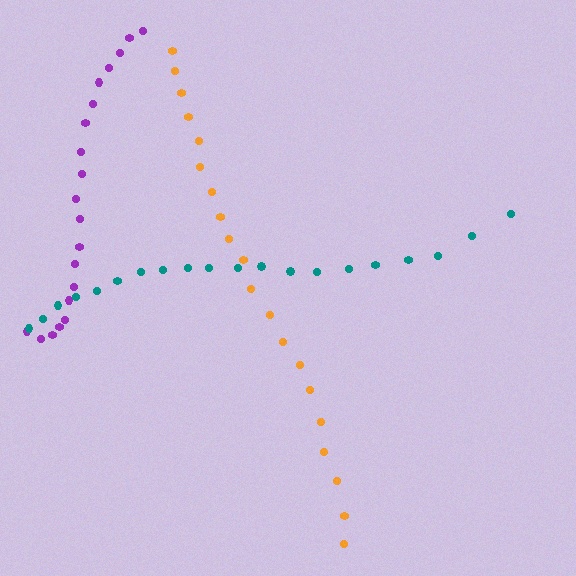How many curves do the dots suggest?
There are 3 distinct paths.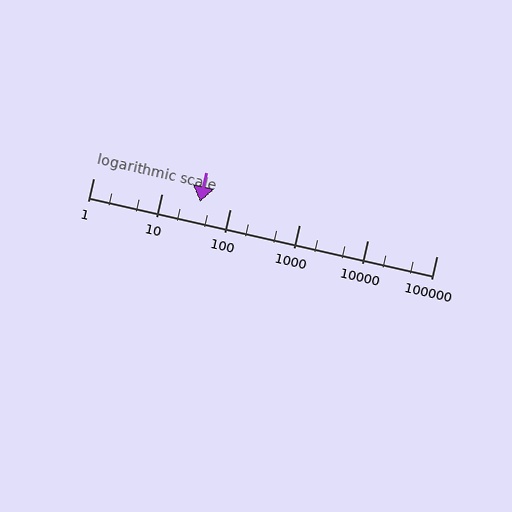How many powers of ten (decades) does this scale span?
The scale spans 5 decades, from 1 to 100000.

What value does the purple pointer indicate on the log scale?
The pointer indicates approximately 36.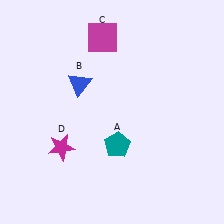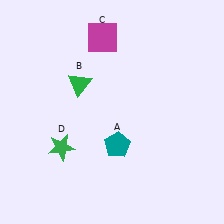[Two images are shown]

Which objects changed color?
B changed from blue to green. D changed from magenta to green.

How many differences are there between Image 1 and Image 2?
There are 2 differences between the two images.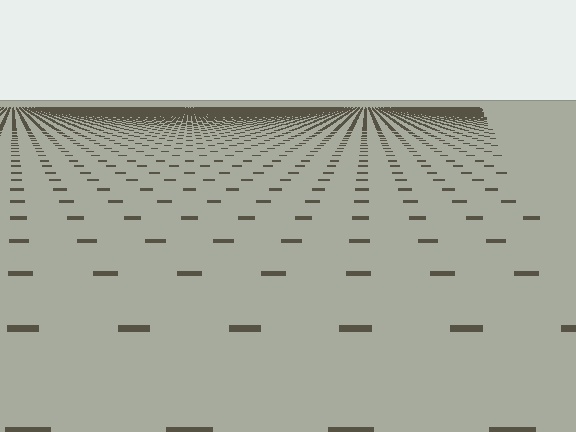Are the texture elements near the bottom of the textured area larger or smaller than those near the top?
Larger. Near the bottom, elements are closer to the viewer and appear at a bigger on-screen size.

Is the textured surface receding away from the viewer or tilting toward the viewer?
The surface is receding away from the viewer. Texture elements get smaller and denser toward the top.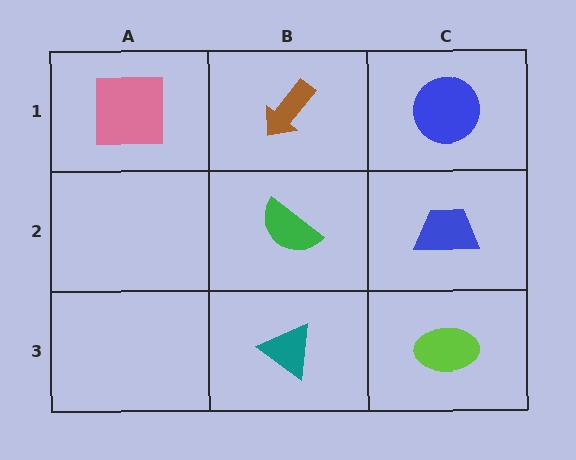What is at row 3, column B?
A teal triangle.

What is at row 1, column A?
A pink square.